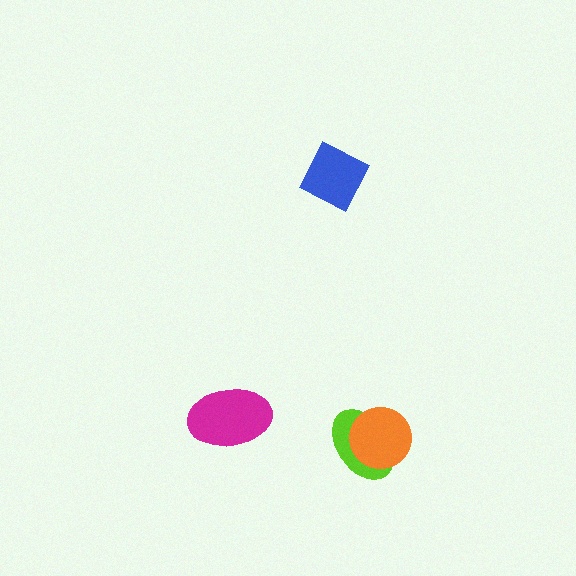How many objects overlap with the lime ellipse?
1 object overlaps with the lime ellipse.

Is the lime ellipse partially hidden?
Yes, it is partially covered by another shape.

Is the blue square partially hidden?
No, no other shape covers it.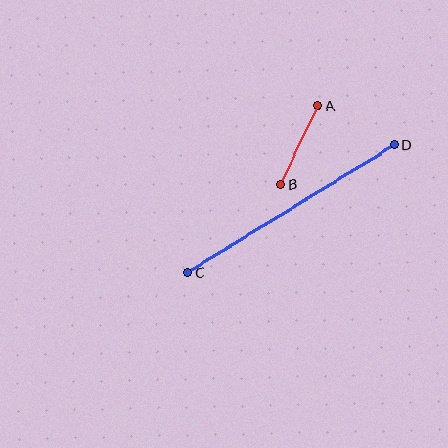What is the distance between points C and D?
The distance is approximately 243 pixels.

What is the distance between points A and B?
The distance is approximately 87 pixels.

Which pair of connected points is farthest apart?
Points C and D are farthest apart.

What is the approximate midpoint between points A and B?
The midpoint is at approximately (299, 145) pixels.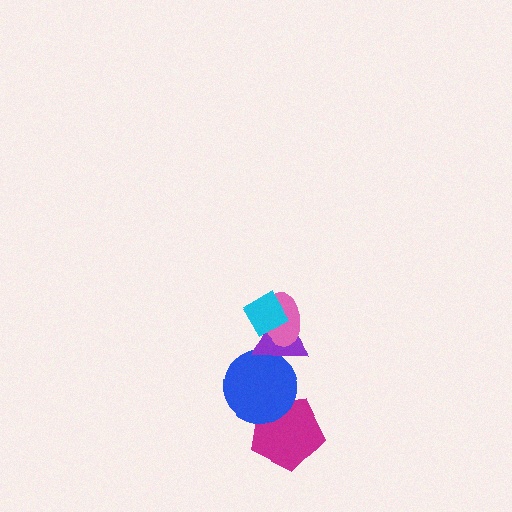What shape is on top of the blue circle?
The purple triangle is on top of the blue circle.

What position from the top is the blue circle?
The blue circle is 4th from the top.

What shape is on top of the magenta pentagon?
The blue circle is on top of the magenta pentagon.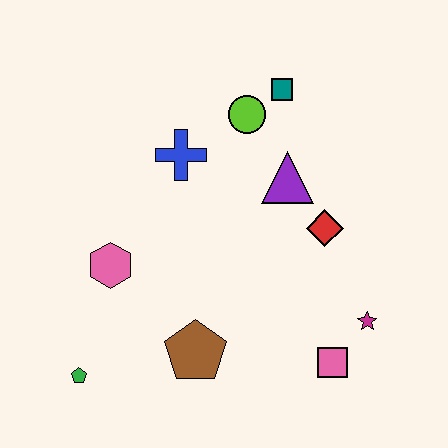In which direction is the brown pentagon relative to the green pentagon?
The brown pentagon is to the right of the green pentagon.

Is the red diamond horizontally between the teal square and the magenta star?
Yes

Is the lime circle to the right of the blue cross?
Yes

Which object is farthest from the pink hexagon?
The magenta star is farthest from the pink hexagon.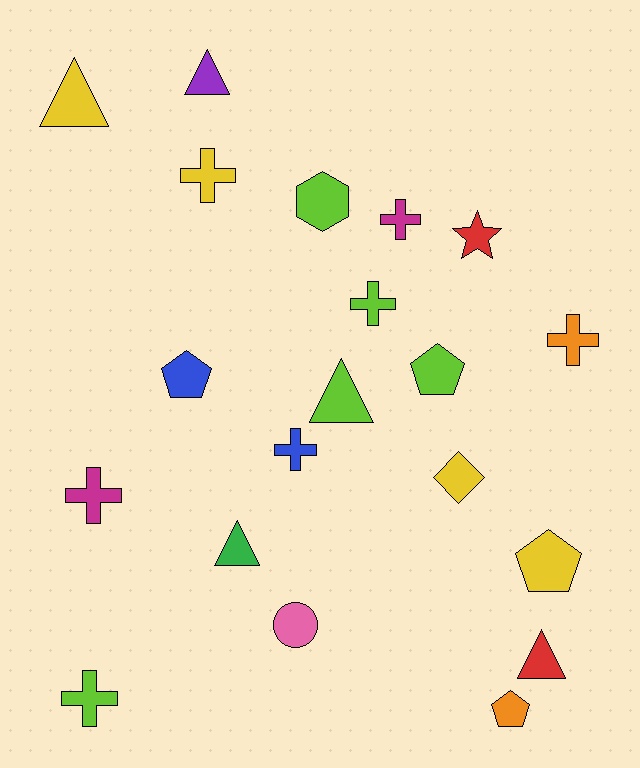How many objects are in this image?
There are 20 objects.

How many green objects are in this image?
There is 1 green object.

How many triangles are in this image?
There are 5 triangles.